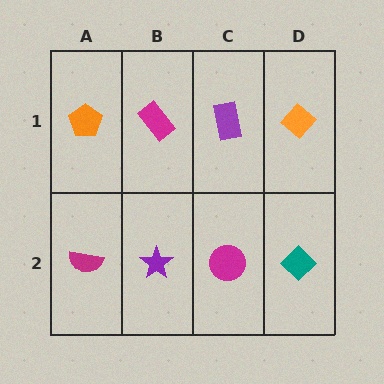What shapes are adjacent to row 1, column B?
A purple star (row 2, column B), an orange pentagon (row 1, column A), a purple rectangle (row 1, column C).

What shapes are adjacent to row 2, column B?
A magenta rectangle (row 1, column B), a magenta semicircle (row 2, column A), a magenta circle (row 2, column C).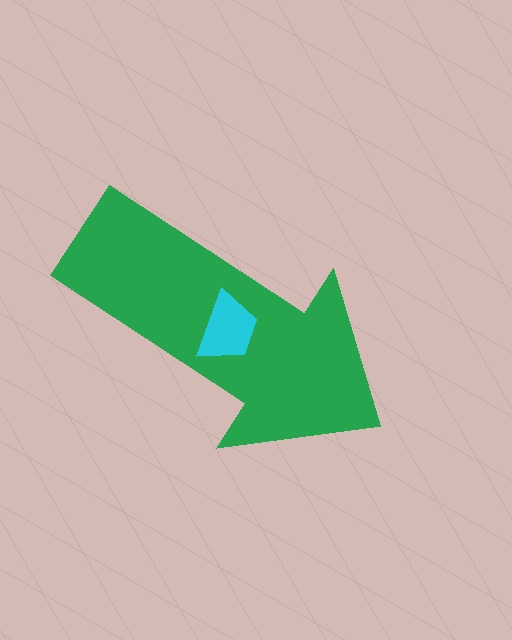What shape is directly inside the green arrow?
The cyan trapezoid.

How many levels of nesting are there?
2.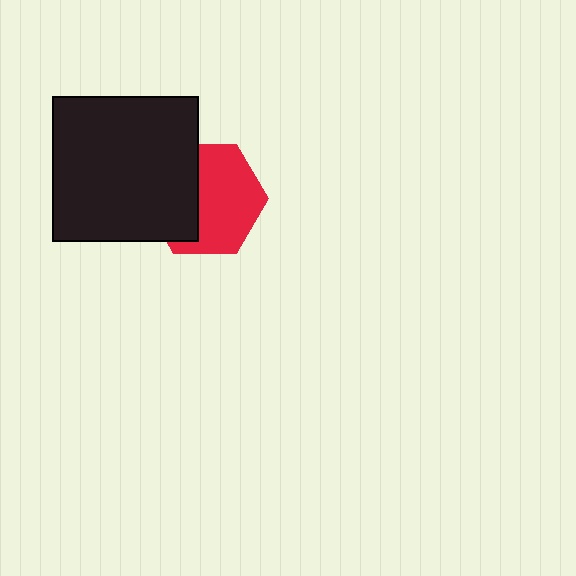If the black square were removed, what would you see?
You would see the complete red hexagon.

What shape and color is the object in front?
The object in front is a black square.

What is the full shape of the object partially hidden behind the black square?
The partially hidden object is a red hexagon.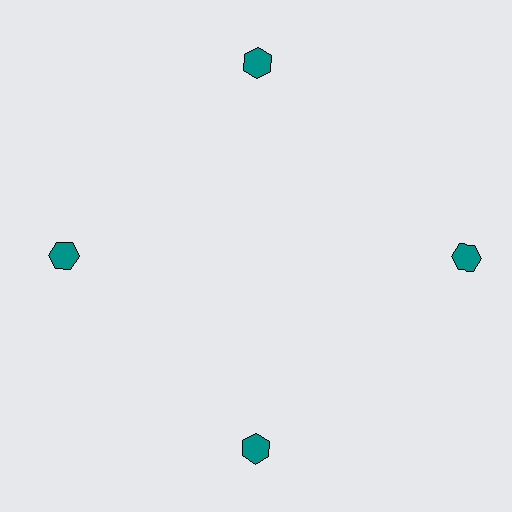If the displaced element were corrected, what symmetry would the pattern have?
It would have 4-fold rotational symmetry — the pattern would map onto itself every 90 degrees.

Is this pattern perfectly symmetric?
No. The 4 teal hexagons are arranged in a ring, but one element near the 3 o'clock position is pushed outward from the center, breaking the 4-fold rotational symmetry.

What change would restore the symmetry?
The symmetry would be restored by moving it inward, back onto the ring so that all 4 hexagons sit at equal angles and equal distance from the center.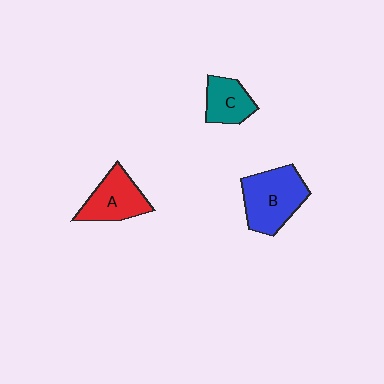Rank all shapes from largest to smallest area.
From largest to smallest: B (blue), A (red), C (teal).